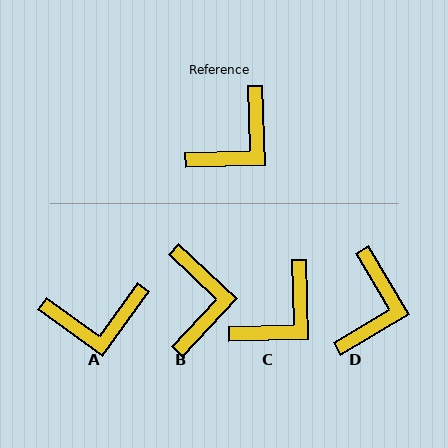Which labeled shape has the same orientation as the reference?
C.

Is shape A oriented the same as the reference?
No, it is off by about 38 degrees.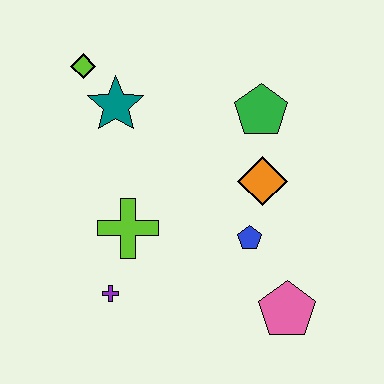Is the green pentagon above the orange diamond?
Yes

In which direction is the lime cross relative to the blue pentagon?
The lime cross is to the left of the blue pentagon.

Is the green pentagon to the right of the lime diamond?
Yes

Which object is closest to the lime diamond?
The teal star is closest to the lime diamond.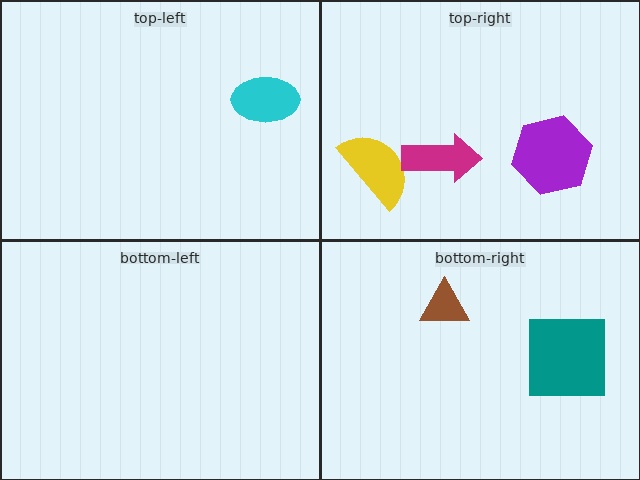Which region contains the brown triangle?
The bottom-right region.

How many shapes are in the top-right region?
3.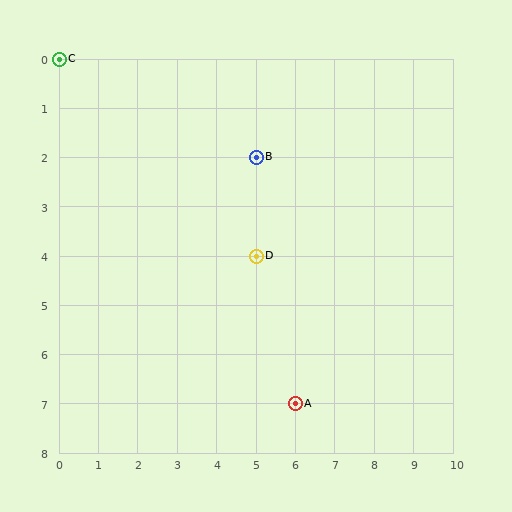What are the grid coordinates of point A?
Point A is at grid coordinates (6, 7).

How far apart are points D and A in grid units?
Points D and A are 1 column and 3 rows apart (about 3.2 grid units diagonally).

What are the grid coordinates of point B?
Point B is at grid coordinates (5, 2).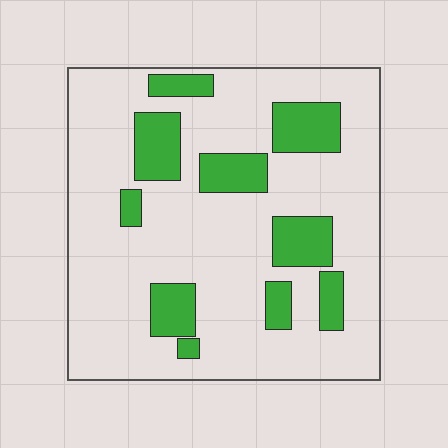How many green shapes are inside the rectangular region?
10.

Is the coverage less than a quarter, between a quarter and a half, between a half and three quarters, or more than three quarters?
Less than a quarter.